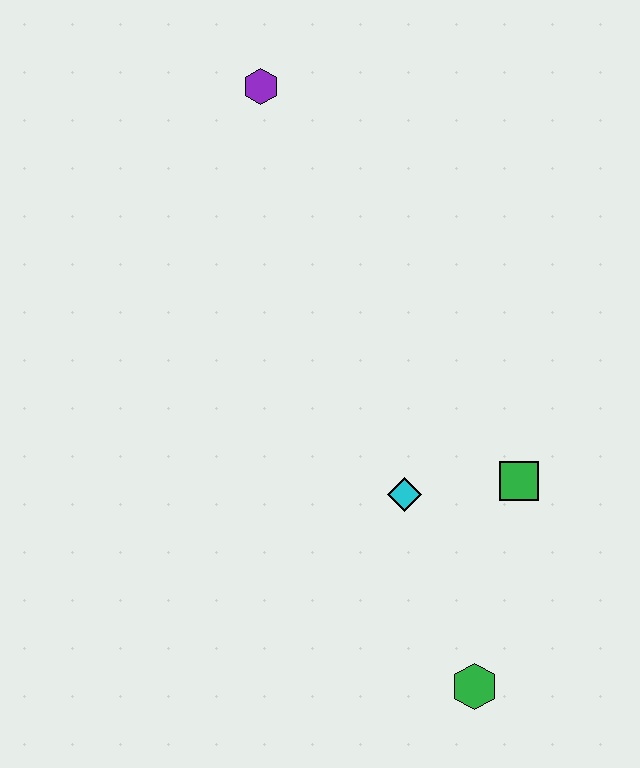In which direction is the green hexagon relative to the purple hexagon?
The green hexagon is below the purple hexagon.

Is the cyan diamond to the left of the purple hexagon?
No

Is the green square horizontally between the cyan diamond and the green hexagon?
No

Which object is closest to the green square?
The cyan diamond is closest to the green square.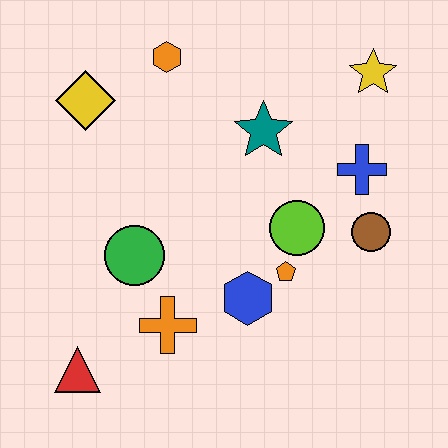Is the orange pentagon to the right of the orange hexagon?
Yes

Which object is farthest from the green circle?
The yellow star is farthest from the green circle.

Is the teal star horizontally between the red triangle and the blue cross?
Yes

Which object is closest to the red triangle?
The orange cross is closest to the red triangle.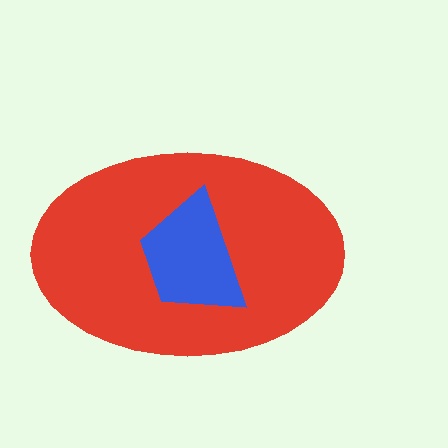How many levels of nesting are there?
2.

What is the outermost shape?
The red ellipse.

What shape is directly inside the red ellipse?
The blue trapezoid.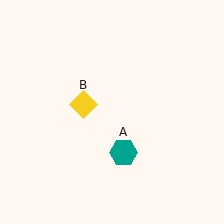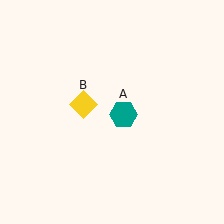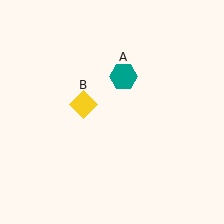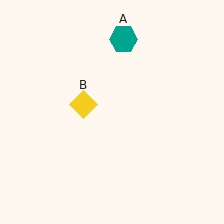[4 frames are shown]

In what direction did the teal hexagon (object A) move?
The teal hexagon (object A) moved up.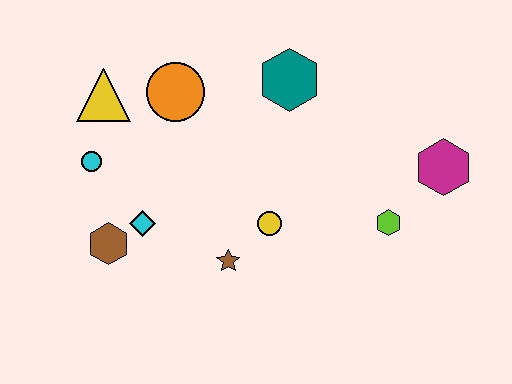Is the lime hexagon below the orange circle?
Yes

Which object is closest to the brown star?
The yellow circle is closest to the brown star.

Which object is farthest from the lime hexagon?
The yellow triangle is farthest from the lime hexagon.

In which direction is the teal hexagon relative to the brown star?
The teal hexagon is above the brown star.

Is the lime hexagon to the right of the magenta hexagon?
No